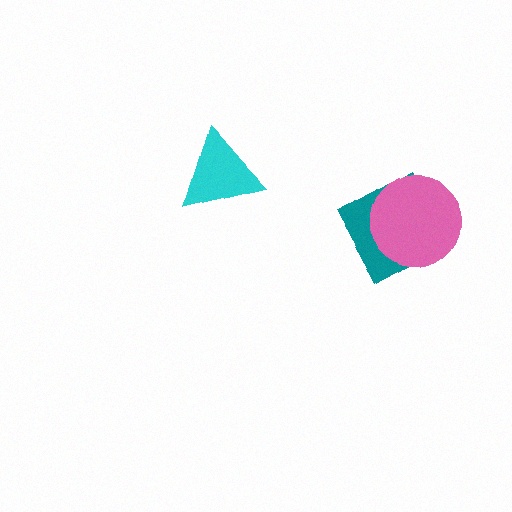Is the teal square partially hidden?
Yes, it is partially covered by another shape.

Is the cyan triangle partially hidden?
No, no other shape covers it.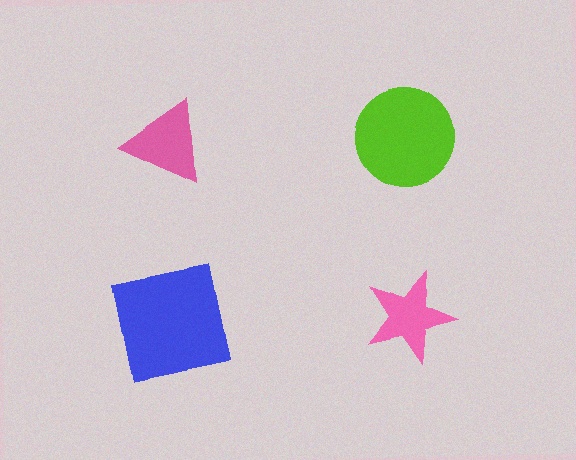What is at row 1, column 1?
A pink triangle.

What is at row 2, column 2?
A pink star.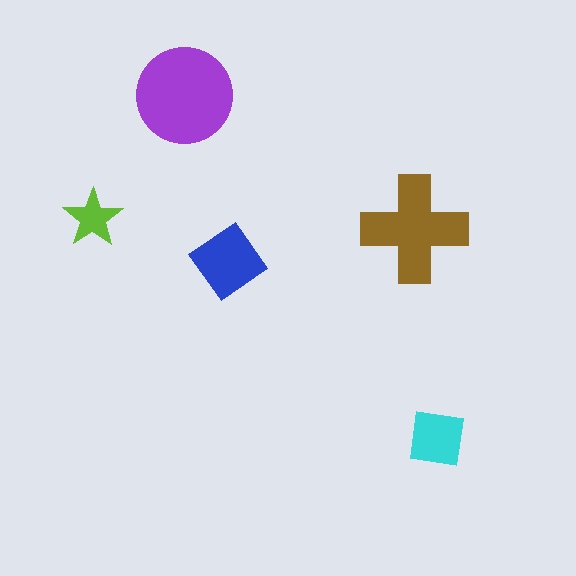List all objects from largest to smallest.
The purple circle, the brown cross, the blue diamond, the cyan square, the lime star.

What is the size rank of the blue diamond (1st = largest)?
3rd.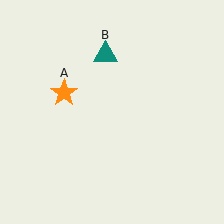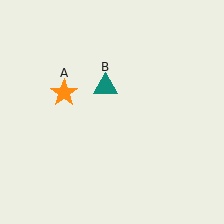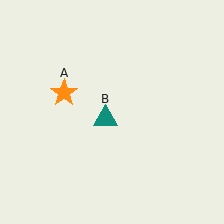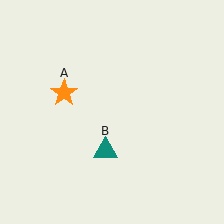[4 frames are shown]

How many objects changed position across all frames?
1 object changed position: teal triangle (object B).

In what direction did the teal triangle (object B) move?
The teal triangle (object B) moved down.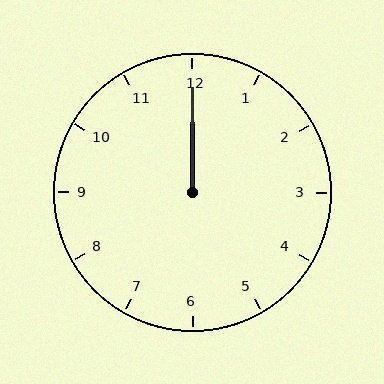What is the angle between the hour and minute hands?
Approximately 0 degrees.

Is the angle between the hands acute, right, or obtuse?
It is acute.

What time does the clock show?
12:00.